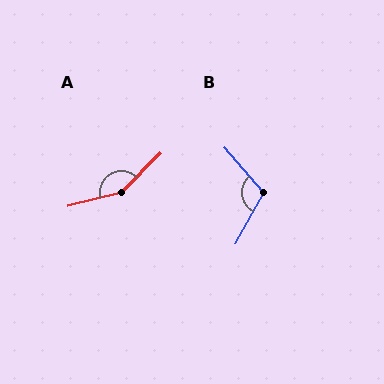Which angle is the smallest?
B, at approximately 110 degrees.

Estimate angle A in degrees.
Approximately 149 degrees.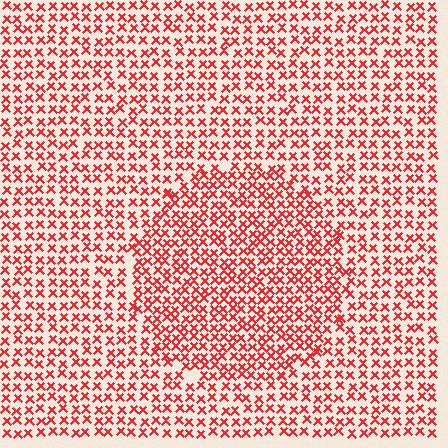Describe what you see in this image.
The image contains small red elements arranged at two different densities. A circle-shaped region is visible where the elements are more densely packed than the surrounding area.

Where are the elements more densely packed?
The elements are more densely packed inside the circle boundary.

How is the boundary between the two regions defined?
The boundary is defined by a change in element density (approximately 1.5x ratio). All elements are the same color, size, and shape.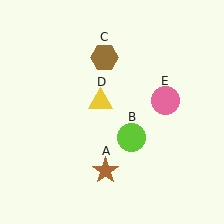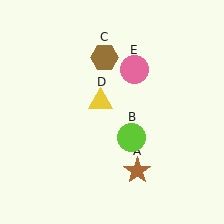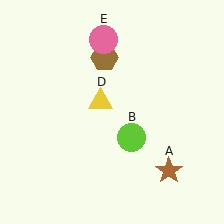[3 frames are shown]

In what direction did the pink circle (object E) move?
The pink circle (object E) moved up and to the left.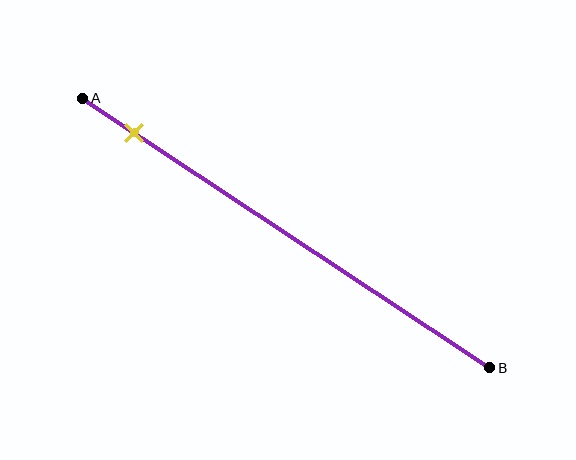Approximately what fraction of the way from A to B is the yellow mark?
The yellow mark is approximately 15% of the way from A to B.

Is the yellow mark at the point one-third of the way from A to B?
No, the mark is at about 15% from A, not at the 33% one-third point.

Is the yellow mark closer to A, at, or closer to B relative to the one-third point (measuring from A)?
The yellow mark is closer to point A than the one-third point of segment AB.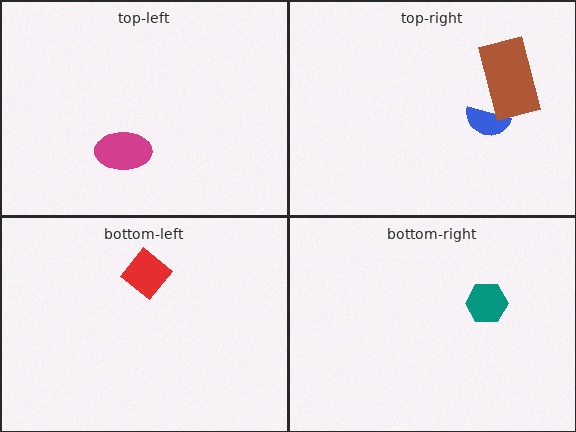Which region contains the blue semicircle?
The top-right region.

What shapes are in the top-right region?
The blue semicircle, the brown rectangle.